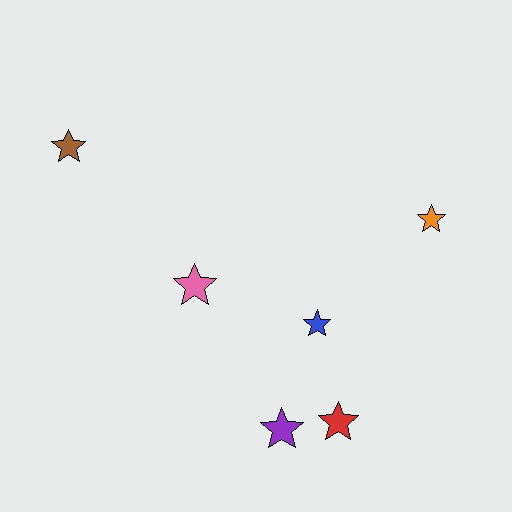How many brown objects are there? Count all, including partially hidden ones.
There is 1 brown object.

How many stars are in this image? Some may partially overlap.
There are 6 stars.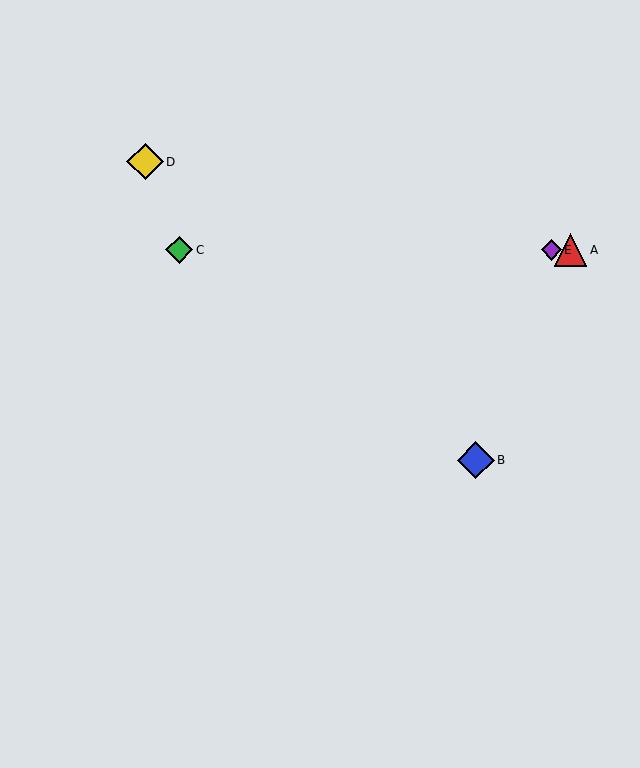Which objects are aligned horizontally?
Objects A, C, E are aligned horizontally.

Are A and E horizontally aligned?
Yes, both are at y≈250.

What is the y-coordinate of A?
Object A is at y≈250.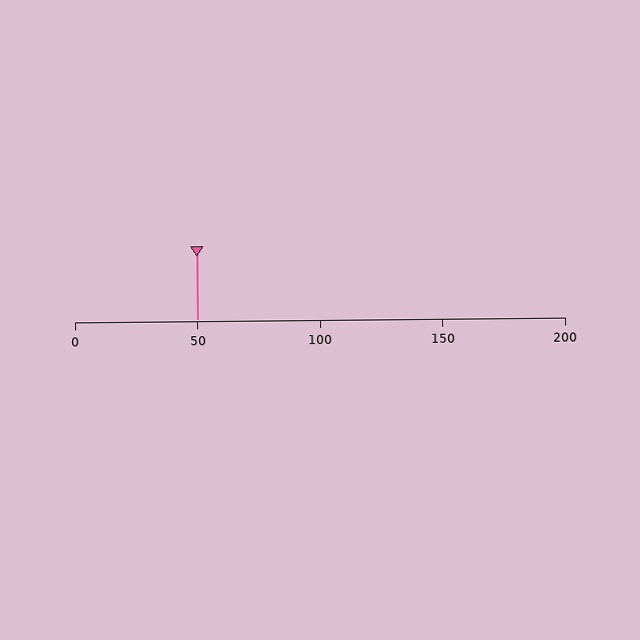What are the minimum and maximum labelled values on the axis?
The axis runs from 0 to 200.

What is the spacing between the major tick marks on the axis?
The major ticks are spaced 50 apart.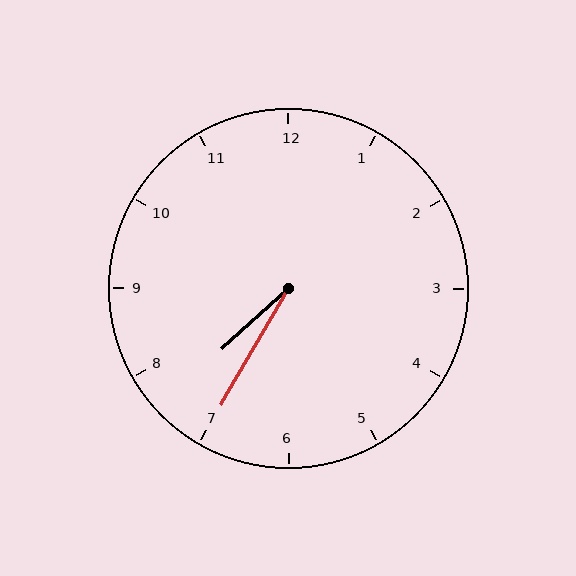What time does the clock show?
7:35.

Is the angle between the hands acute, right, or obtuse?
It is acute.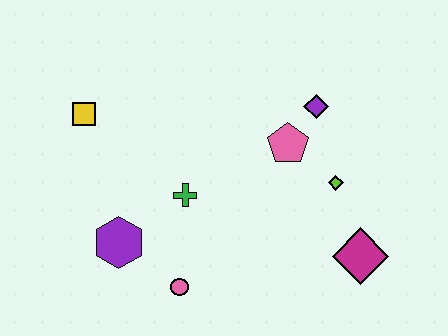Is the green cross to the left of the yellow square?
No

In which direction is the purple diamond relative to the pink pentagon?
The purple diamond is above the pink pentagon.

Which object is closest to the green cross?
The purple hexagon is closest to the green cross.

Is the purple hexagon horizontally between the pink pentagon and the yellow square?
Yes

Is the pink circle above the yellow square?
No